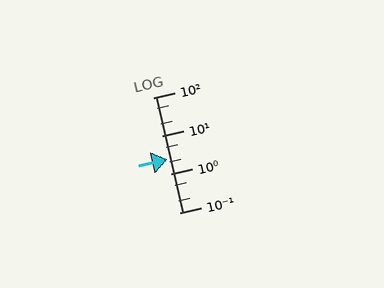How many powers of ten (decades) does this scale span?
The scale spans 3 decades, from 0.1 to 100.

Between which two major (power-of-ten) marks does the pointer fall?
The pointer is between 1 and 10.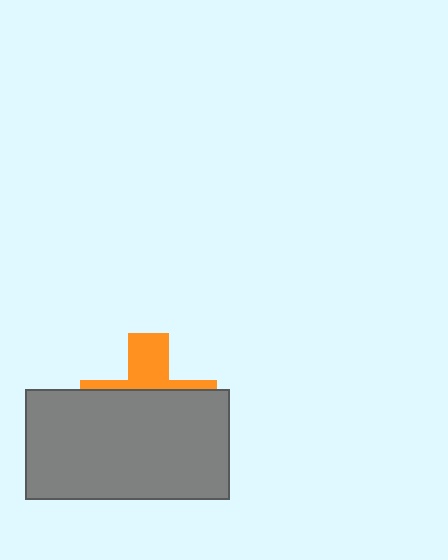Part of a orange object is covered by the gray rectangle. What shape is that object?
It is a cross.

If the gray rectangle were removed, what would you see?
You would see the complete orange cross.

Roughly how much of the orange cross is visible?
A small part of it is visible (roughly 34%).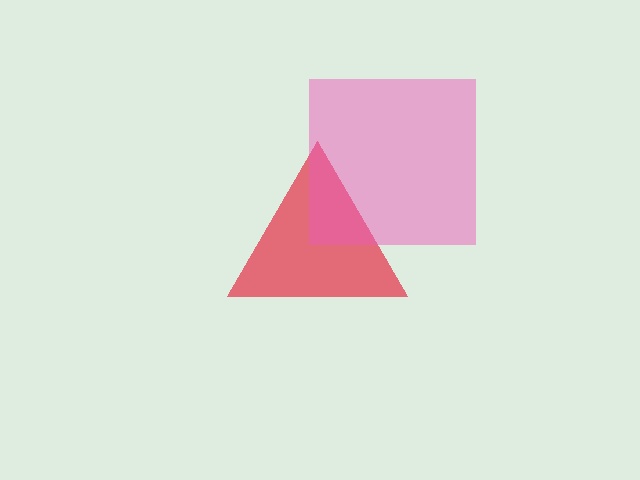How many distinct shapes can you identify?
There are 2 distinct shapes: a red triangle, a pink square.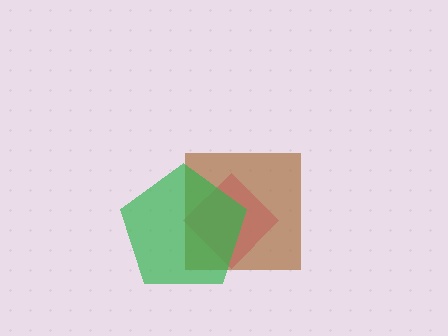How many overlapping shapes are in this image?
There are 3 overlapping shapes in the image.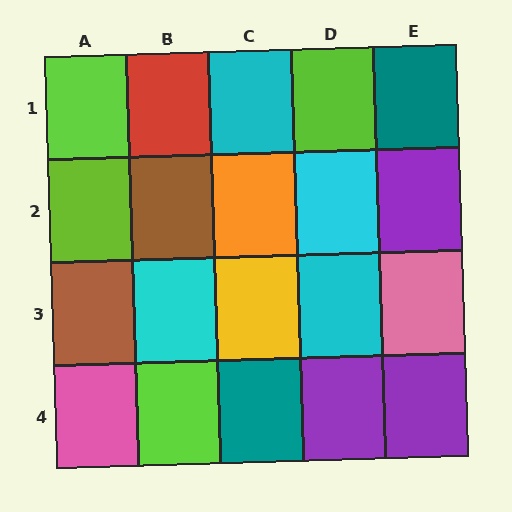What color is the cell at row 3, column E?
Pink.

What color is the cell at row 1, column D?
Lime.